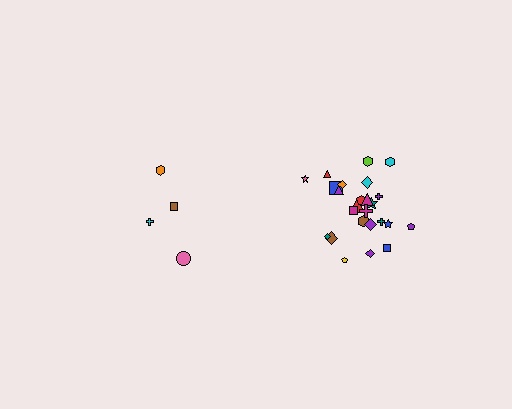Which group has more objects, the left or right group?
The right group.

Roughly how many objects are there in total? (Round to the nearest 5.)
Roughly 30 objects in total.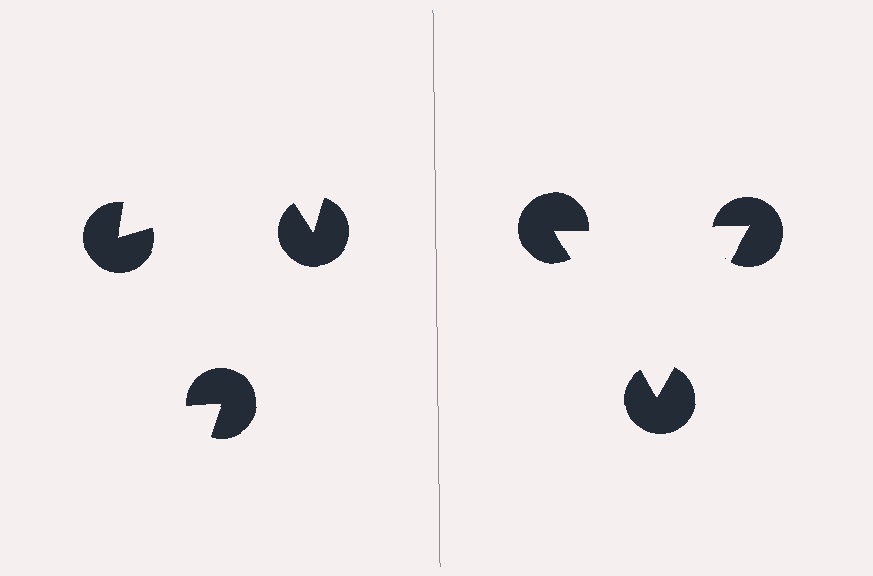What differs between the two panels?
The pac-man discs are positioned identically on both sides; only the wedge orientations differ. On the right they align to a triangle; on the left they are misaligned.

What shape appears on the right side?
An illusory triangle.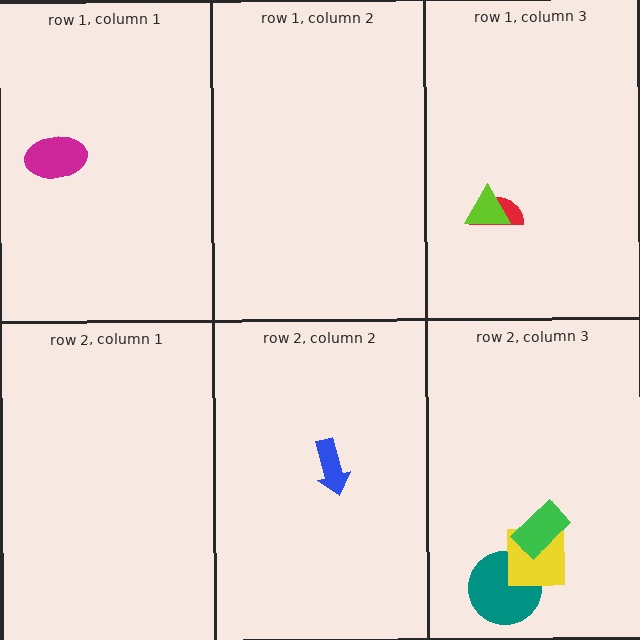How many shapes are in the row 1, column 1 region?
1.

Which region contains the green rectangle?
The row 2, column 3 region.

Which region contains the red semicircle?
The row 1, column 3 region.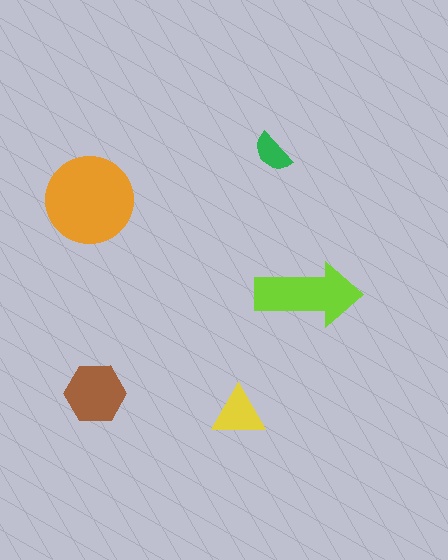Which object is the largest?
The orange circle.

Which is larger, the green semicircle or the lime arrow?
The lime arrow.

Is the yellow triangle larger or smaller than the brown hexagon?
Smaller.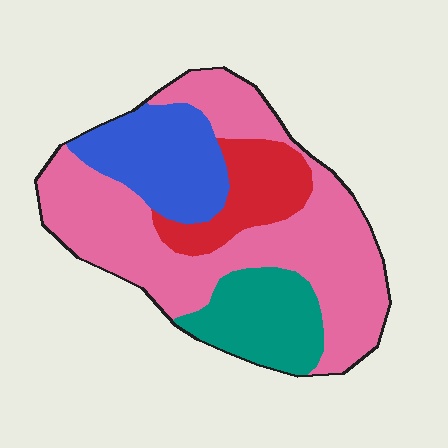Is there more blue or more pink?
Pink.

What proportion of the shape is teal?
Teal takes up about one sixth (1/6) of the shape.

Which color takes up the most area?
Pink, at roughly 55%.